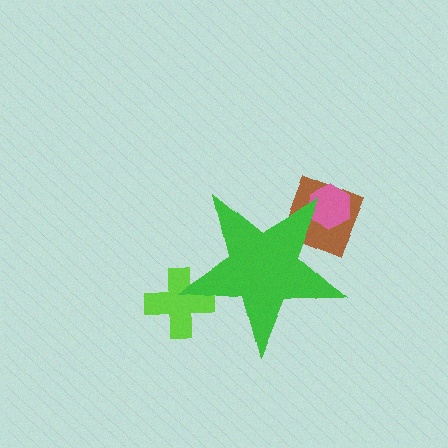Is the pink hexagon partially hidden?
Yes, the pink hexagon is partially hidden behind the green star.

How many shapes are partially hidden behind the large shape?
3 shapes are partially hidden.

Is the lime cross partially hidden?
Yes, the lime cross is partially hidden behind the green star.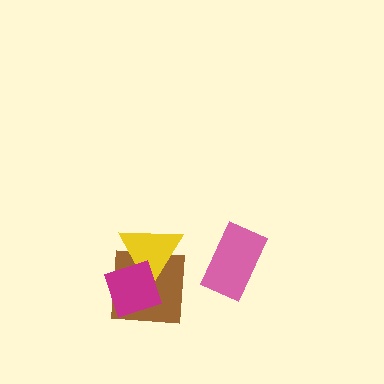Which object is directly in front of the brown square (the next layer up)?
The yellow triangle is directly in front of the brown square.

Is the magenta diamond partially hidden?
No, no other shape covers it.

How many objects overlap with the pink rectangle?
0 objects overlap with the pink rectangle.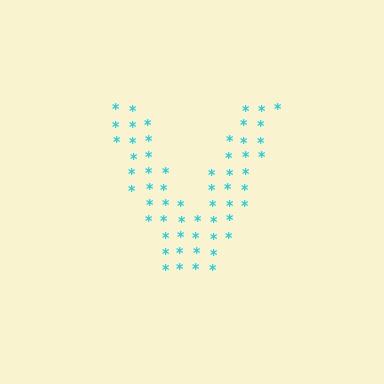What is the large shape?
The large shape is the letter V.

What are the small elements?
The small elements are asterisks.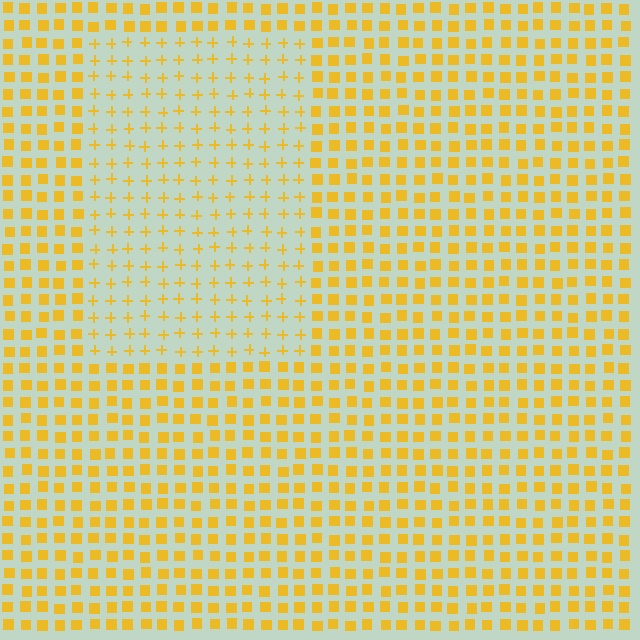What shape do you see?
I see a rectangle.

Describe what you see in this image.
The image is filled with small yellow elements arranged in a uniform grid. A rectangle-shaped region contains plus signs, while the surrounding area contains squares. The boundary is defined purely by the change in element shape.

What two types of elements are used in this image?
The image uses plus signs inside the rectangle region and squares outside it.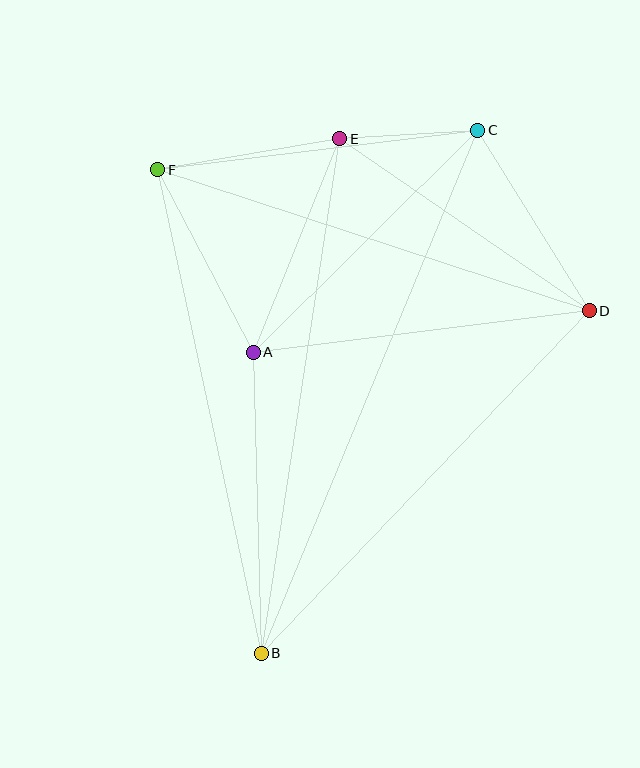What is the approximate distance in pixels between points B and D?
The distance between B and D is approximately 474 pixels.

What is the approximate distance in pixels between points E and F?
The distance between E and F is approximately 184 pixels.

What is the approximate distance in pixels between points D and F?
The distance between D and F is approximately 454 pixels.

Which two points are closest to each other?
Points C and E are closest to each other.